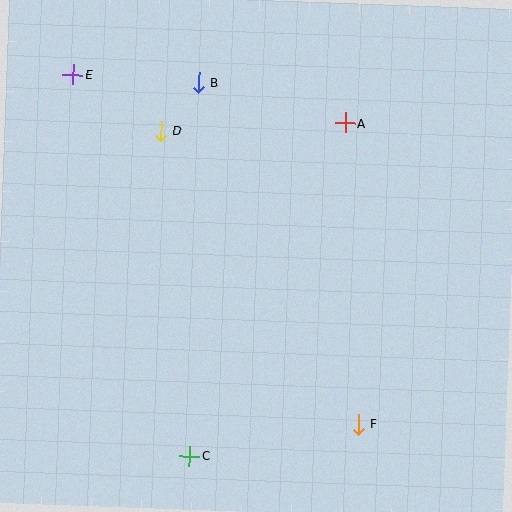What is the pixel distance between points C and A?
The distance between C and A is 367 pixels.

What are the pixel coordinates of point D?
Point D is at (161, 130).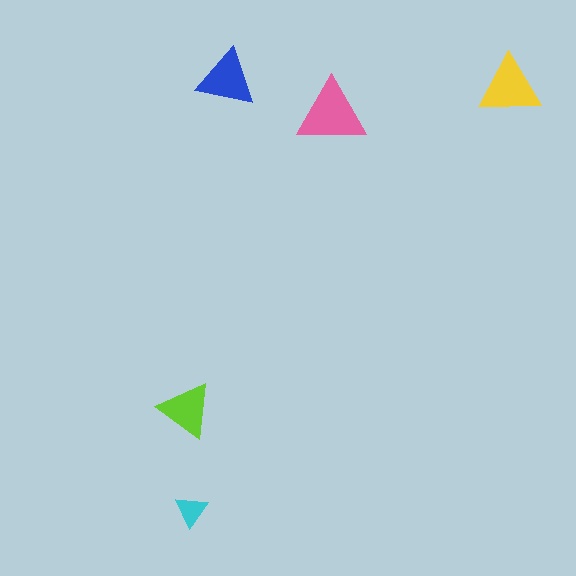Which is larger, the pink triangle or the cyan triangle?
The pink one.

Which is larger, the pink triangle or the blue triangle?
The pink one.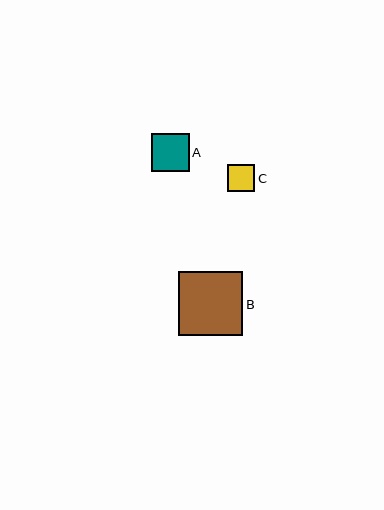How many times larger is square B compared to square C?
Square B is approximately 2.3 times the size of square C.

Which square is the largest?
Square B is the largest with a size of approximately 64 pixels.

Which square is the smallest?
Square C is the smallest with a size of approximately 28 pixels.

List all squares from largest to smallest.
From largest to smallest: B, A, C.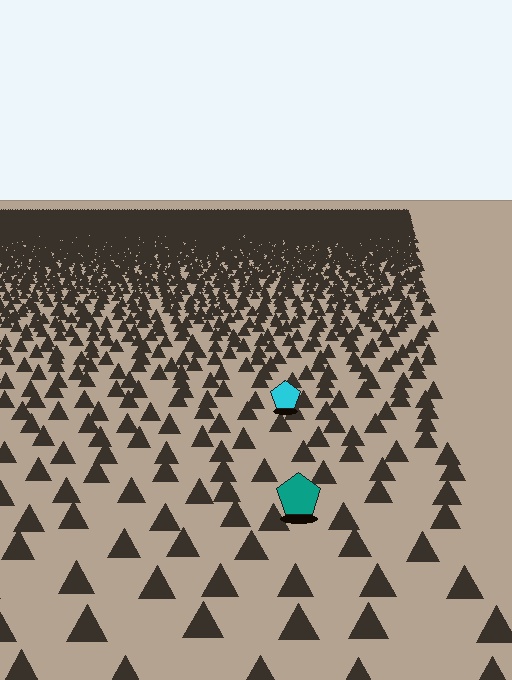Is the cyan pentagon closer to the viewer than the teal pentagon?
No. The teal pentagon is closer — you can tell from the texture gradient: the ground texture is coarser near it.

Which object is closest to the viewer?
The teal pentagon is closest. The texture marks near it are larger and more spread out.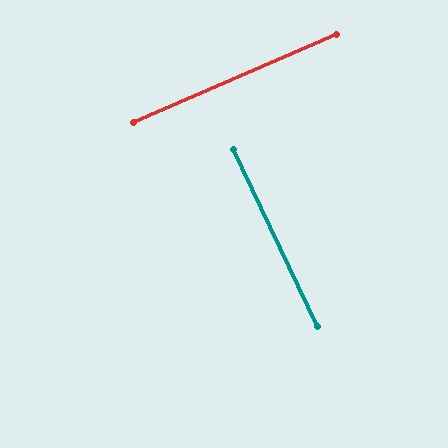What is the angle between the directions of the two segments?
Approximately 88 degrees.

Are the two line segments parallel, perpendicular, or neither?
Perpendicular — they meet at approximately 88°.